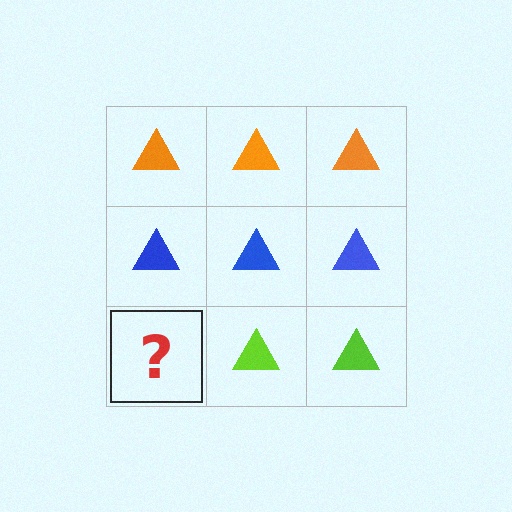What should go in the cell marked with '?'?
The missing cell should contain a lime triangle.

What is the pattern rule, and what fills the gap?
The rule is that each row has a consistent color. The gap should be filled with a lime triangle.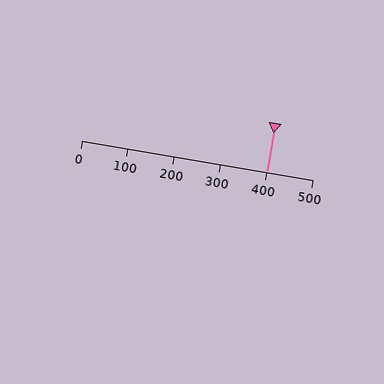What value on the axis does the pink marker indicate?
The marker indicates approximately 400.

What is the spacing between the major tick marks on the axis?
The major ticks are spaced 100 apart.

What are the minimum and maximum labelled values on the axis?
The axis runs from 0 to 500.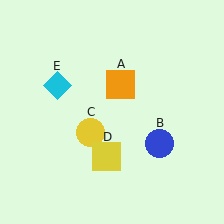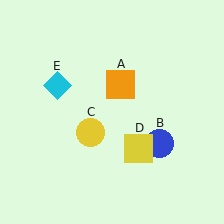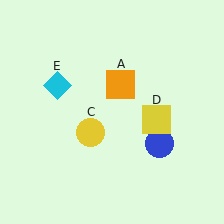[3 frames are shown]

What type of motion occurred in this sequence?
The yellow square (object D) rotated counterclockwise around the center of the scene.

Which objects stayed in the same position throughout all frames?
Orange square (object A) and blue circle (object B) and yellow circle (object C) and cyan diamond (object E) remained stationary.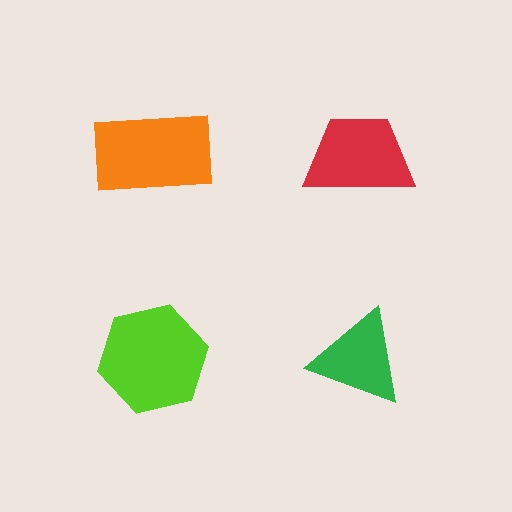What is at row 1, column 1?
An orange rectangle.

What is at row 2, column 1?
A lime hexagon.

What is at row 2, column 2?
A green triangle.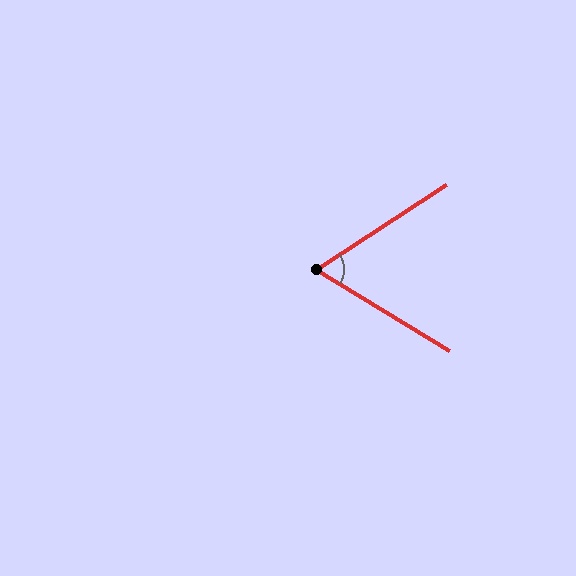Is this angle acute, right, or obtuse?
It is acute.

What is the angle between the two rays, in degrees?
Approximately 64 degrees.